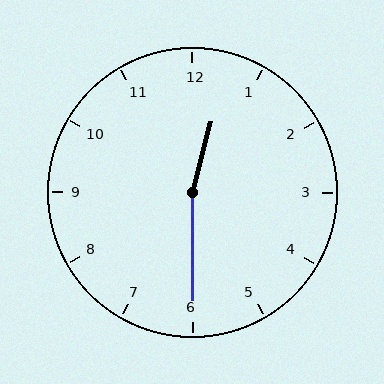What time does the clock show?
12:30.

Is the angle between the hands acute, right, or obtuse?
It is obtuse.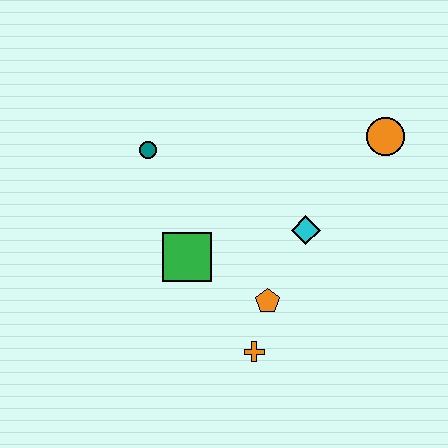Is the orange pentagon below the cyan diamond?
Yes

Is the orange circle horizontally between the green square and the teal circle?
No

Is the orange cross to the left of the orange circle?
Yes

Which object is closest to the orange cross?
The orange pentagon is closest to the orange cross.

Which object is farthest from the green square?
The orange circle is farthest from the green square.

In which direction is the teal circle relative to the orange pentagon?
The teal circle is above the orange pentagon.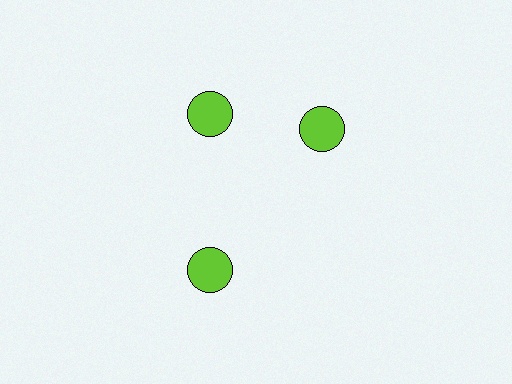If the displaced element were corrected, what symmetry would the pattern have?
It would have 3-fold rotational symmetry — the pattern would map onto itself every 120 degrees.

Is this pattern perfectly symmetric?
No. The 3 lime circles are arranged in a ring, but one element near the 3 o'clock position is rotated out of alignment along the ring, breaking the 3-fold rotational symmetry.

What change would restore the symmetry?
The symmetry would be restored by rotating it back into even spacing with its neighbors so that all 3 circles sit at equal angles and equal distance from the center.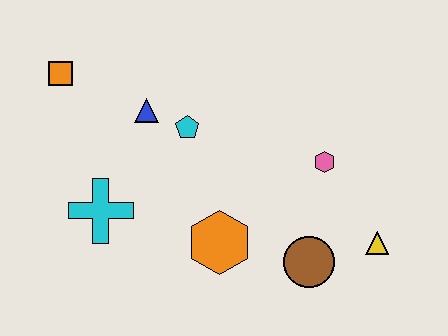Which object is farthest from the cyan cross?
The yellow triangle is farthest from the cyan cross.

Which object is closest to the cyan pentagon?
The blue triangle is closest to the cyan pentagon.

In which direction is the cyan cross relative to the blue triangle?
The cyan cross is below the blue triangle.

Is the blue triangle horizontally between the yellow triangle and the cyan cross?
Yes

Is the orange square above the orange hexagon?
Yes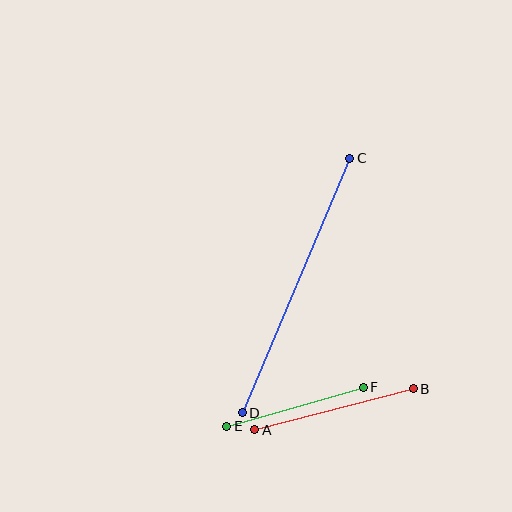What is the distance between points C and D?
The distance is approximately 277 pixels.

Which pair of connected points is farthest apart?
Points C and D are farthest apart.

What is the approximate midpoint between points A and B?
The midpoint is at approximately (334, 409) pixels.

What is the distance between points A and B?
The distance is approximately 164 pixels.